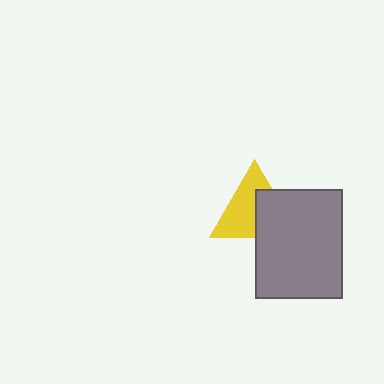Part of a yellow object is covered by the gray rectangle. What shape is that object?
It is a triangle.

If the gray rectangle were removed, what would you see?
You would see the complete yellow triangle.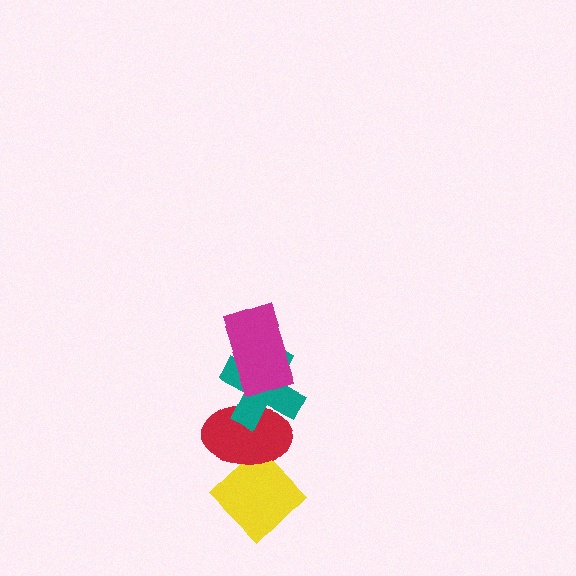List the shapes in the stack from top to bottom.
From top to bottom: the magenta rectangle, the teal cross, the red ellipse, the yellow diamond.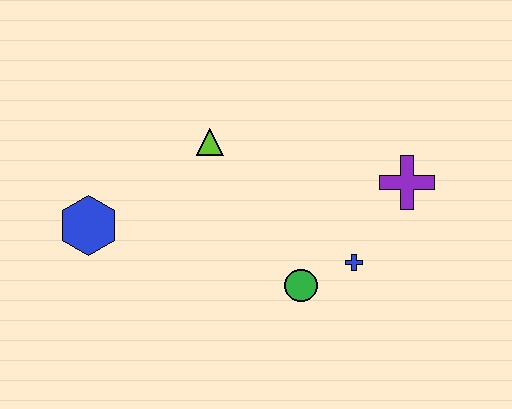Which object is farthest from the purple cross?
The blue hexagon is farthest from the purple cross.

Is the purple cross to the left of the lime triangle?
No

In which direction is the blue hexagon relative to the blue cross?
The blue hexagon is to the left of the blue cross.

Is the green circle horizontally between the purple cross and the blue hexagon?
Yes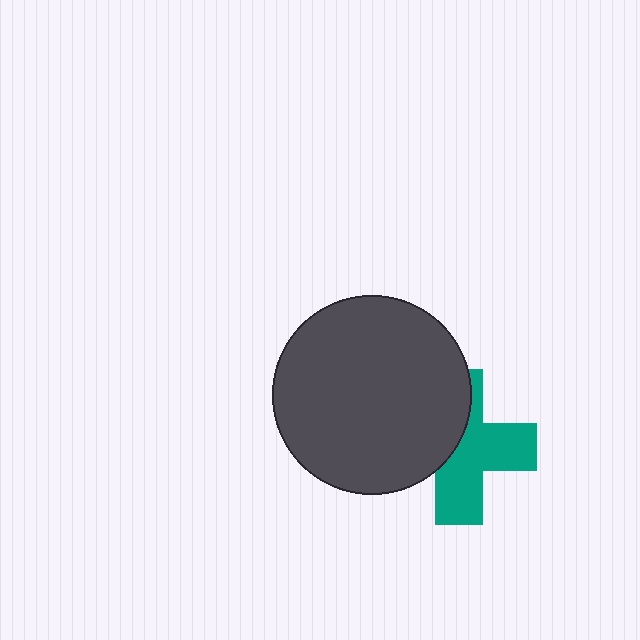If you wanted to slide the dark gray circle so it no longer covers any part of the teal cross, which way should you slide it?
Slide it left — that is the most direct way to separate the two shapes.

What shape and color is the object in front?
The object in front is a dark gray circle.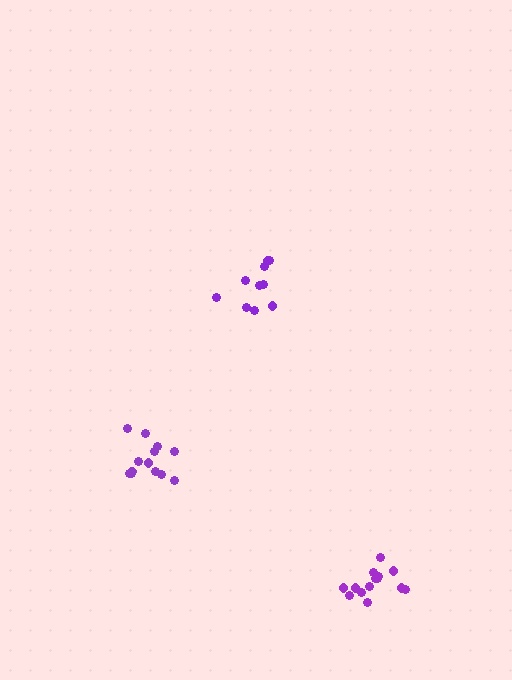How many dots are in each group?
Group 1: 10 dots, Group 2: 13 dots, Group 3: 14 dots (37 total).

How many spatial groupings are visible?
There are 3 spatial groupings.